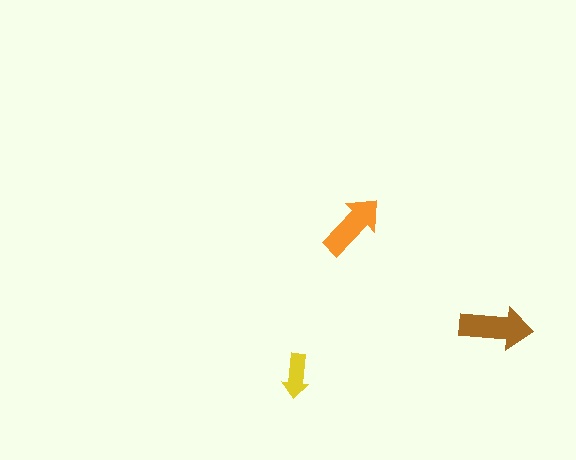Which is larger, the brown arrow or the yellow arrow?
The brown one.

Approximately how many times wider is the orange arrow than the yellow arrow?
About 1.5 times wider.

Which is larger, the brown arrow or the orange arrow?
The brown one.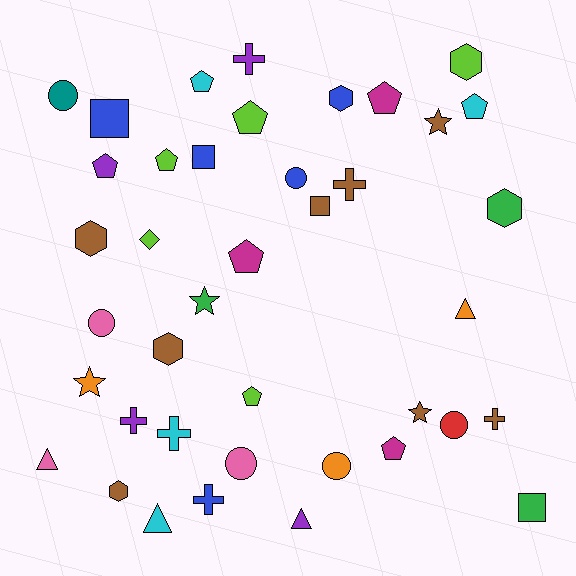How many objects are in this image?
There are 40 objects.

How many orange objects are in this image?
There are 3 orange objects.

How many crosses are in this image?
There are 6 crosses.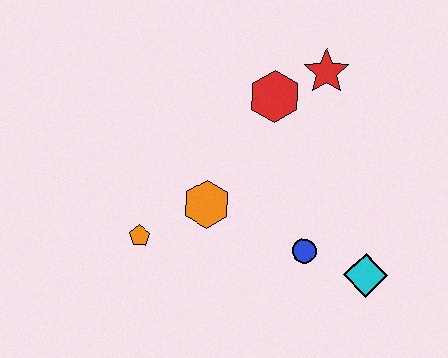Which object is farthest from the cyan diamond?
The orange pentagon is farthest from the cyan diamond.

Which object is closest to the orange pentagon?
The orange hexagon is closest to the orange pentagon.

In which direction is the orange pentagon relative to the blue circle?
The orange pentagon is to the left of the blue circle.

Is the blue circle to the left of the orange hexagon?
No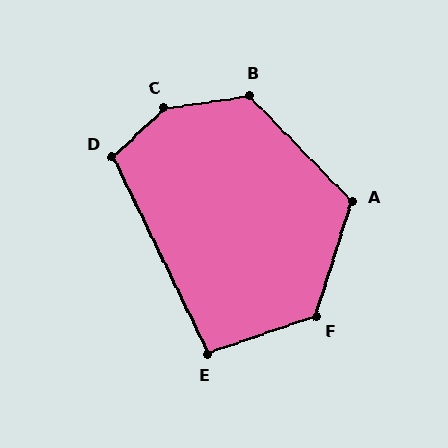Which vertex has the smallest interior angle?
E, at approximately 97 degrees.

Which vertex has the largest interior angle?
C, at approximately 145 degrees.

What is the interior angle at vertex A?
Approximately 118 degrees (obtuse).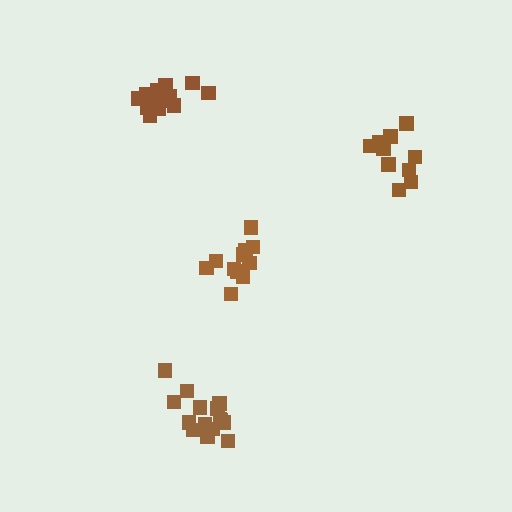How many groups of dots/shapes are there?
There are 4 groups.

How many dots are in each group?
Group 1: 11 dots, Group 2: 14 dots, Group 3: 11 dots, Group 4: 15 dots (51 total).